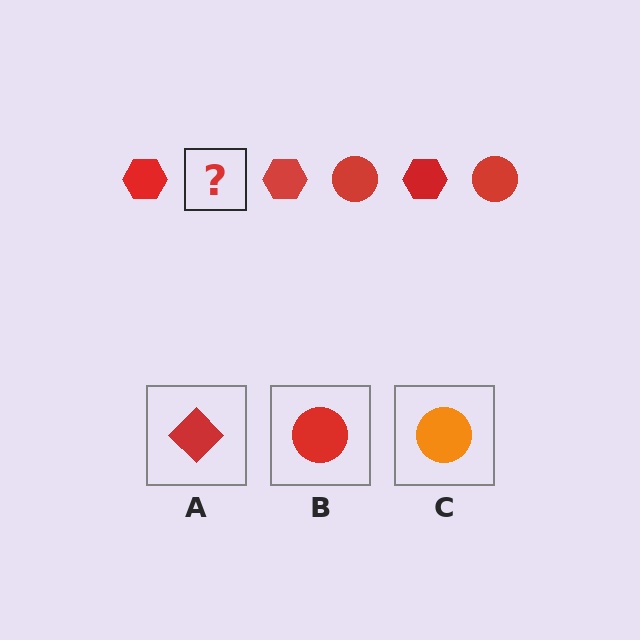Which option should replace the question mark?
Option B.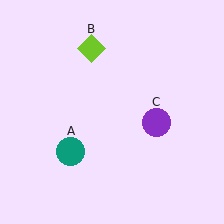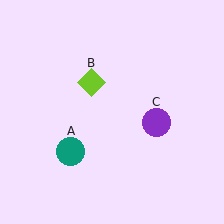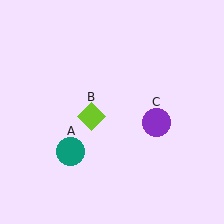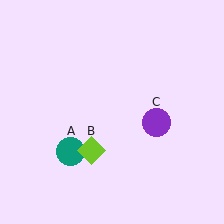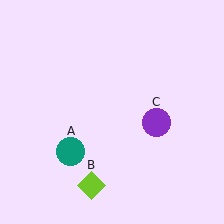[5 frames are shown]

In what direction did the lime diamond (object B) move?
The lime diamond (object B) moved down.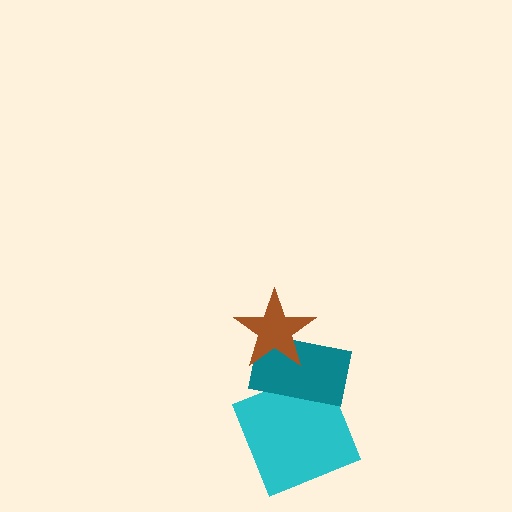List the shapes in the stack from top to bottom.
From top to bottom: the brown star, the teal rectangle, the cyan square.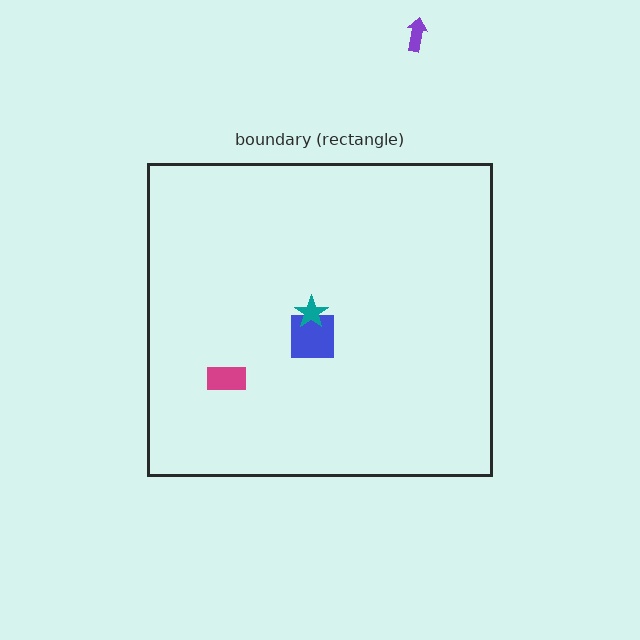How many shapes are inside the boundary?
3 inside, 1 outside.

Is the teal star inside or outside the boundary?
Inside.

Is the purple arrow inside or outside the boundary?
Outside.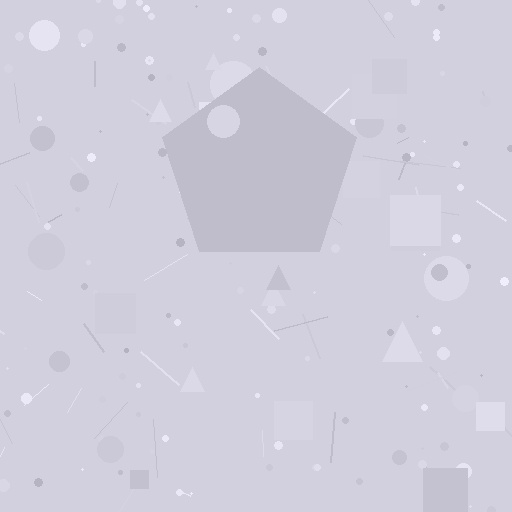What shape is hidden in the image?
A pentagon is hidden in the image.